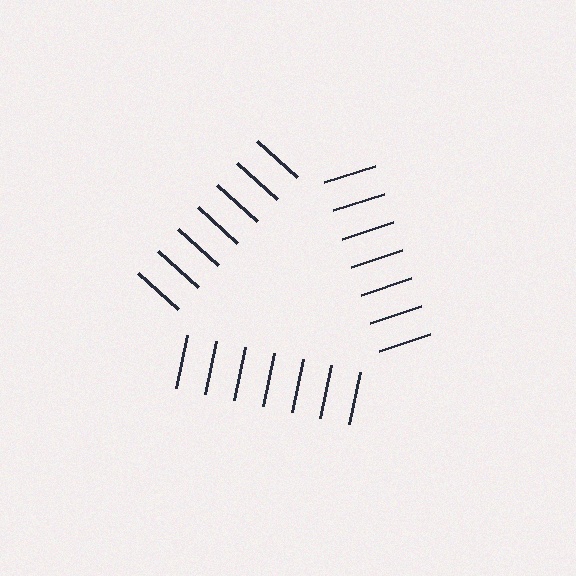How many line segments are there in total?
21 — 7 along each of the 3 edges.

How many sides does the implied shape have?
3 sides — the line-ends trace a triangle.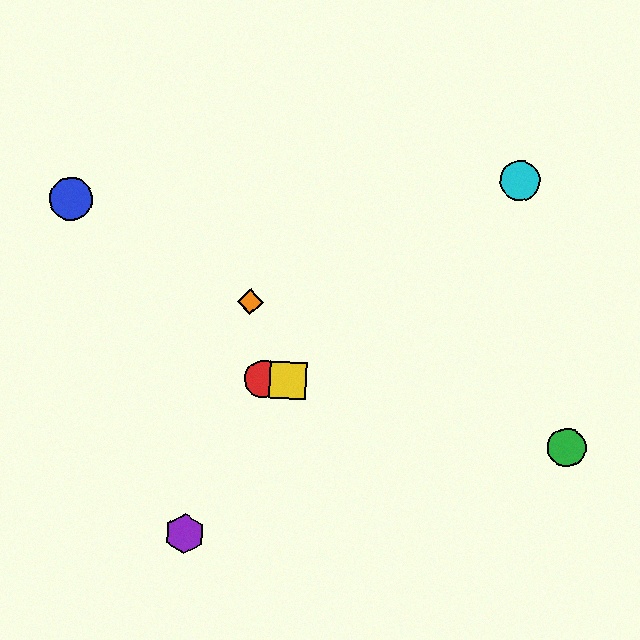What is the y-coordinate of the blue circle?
The blue circle is at y≈199.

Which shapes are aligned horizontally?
The red circle, the yellow square are aligned horizontally.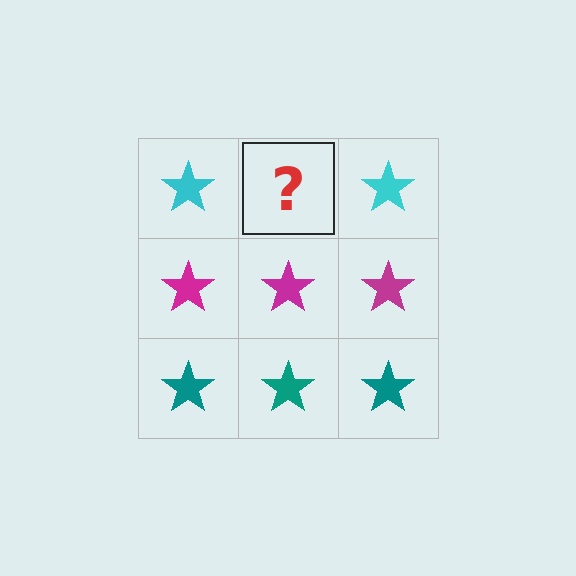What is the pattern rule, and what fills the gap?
The rule is that each row has a consistent color. The gap should be filled with a cyan star.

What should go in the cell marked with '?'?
The missing cell should contain a cyan star.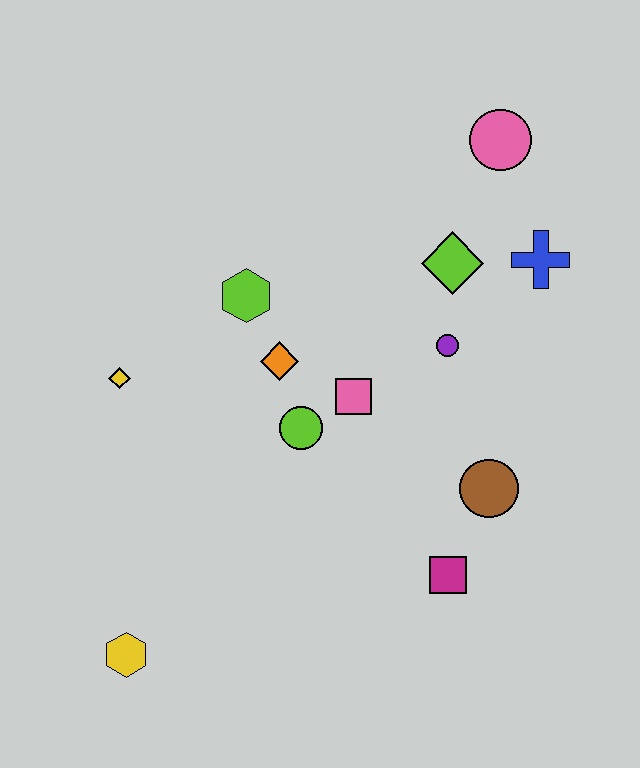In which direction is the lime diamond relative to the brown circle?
The lime diamond is above the brown circle.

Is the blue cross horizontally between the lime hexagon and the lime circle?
No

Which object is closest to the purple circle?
The lime diamond is closest to the purple circle.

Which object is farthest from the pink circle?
The yellow hexagon is farthest from the pink circle.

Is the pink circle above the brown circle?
Yes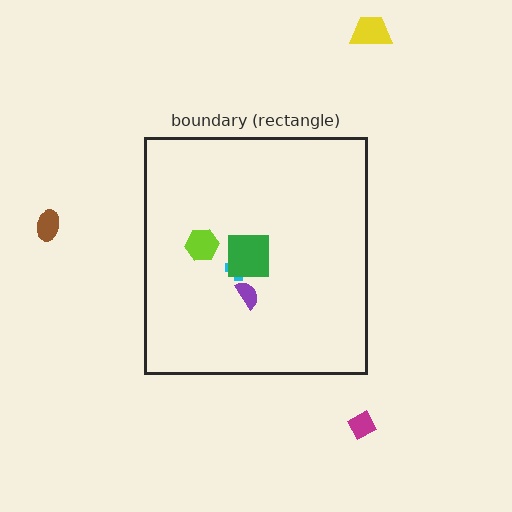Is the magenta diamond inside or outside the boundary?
Outside.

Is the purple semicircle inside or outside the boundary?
Inside.